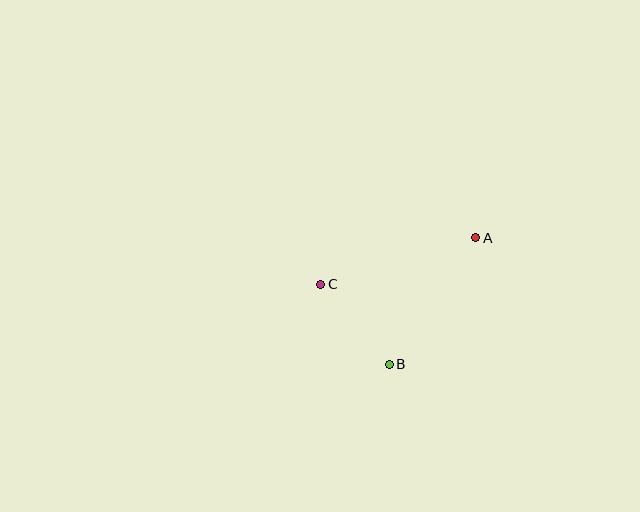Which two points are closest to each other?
Points B and C are closest to each other.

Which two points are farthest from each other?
Points A and C are farthest from each other.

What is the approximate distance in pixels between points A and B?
The distance between A and B is approximately 153 pixels.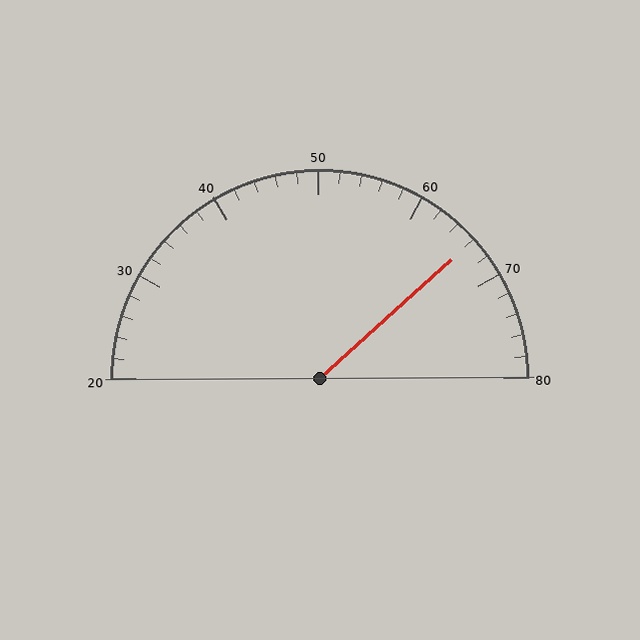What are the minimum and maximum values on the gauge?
The gauge ranges from 20 to 80.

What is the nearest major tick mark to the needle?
The nearest major tick mark is 70.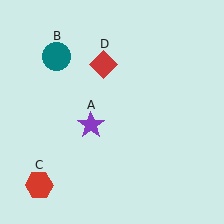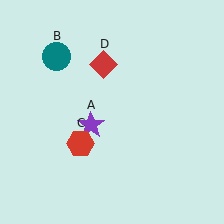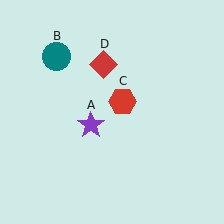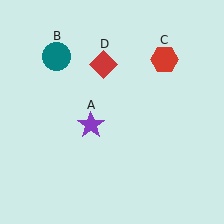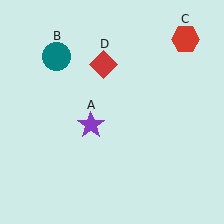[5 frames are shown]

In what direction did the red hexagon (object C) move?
The red hexagon (object C) moved up and to the right.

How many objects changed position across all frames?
1 object changed position: red hexagon (object C).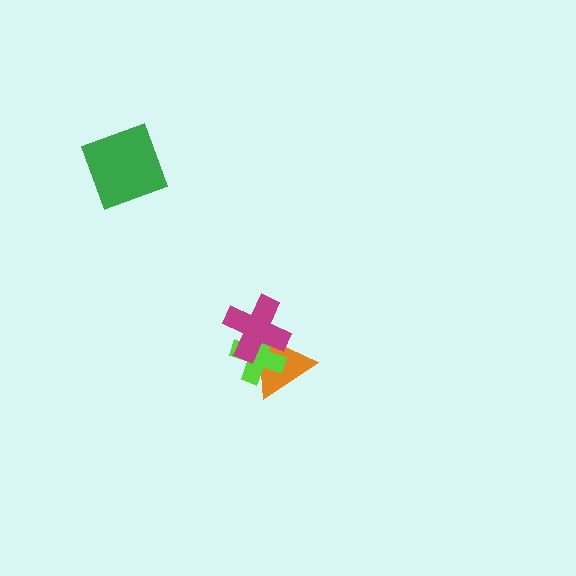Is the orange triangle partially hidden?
Yes, it is partially covered by another shape.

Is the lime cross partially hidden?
Yes, it is partially covered by another shape.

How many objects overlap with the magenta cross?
2 objects overlap with the magenta cross.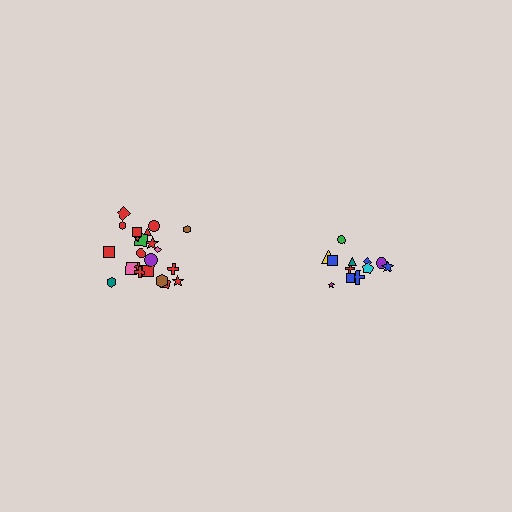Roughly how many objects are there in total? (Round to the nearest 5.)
Roughly 35 objects in total.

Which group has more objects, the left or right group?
The left group.